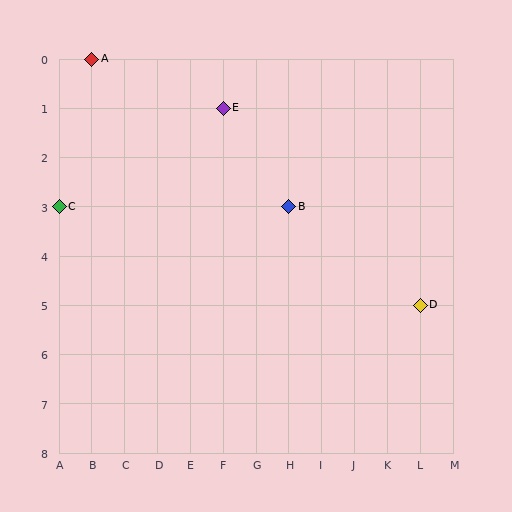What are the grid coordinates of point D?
Point D is at grid coordinates (L, 5).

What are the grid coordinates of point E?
Point E is at grid coordinates (F, 1).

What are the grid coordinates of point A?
Point A is at grid coordinates (B, 0).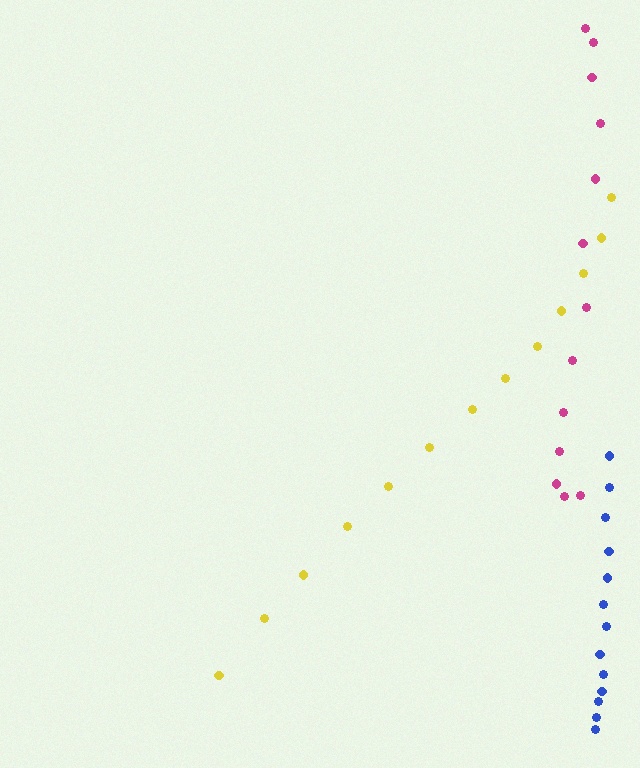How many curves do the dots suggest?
There are 3 distinct paths.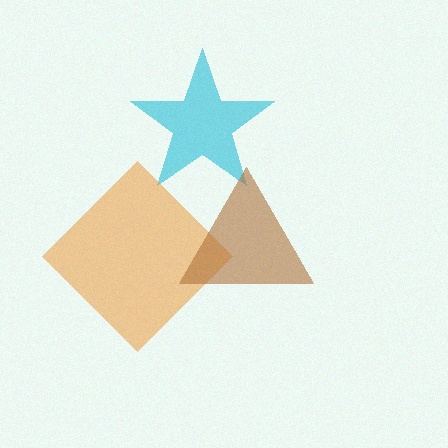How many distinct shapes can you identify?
There are 3 distinct shapes: a cyan star, an orange diamond, a brown triangle.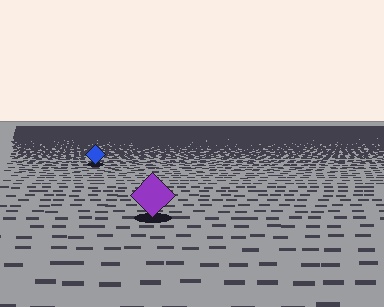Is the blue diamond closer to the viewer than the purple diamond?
No. The purple diamond is closer — you can tell from the texture gradient: the ground texture is coarser near it.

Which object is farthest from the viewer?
The blue diamond is farthest from the viewer. It appears smaller and the ground texture around it is denser.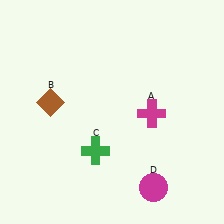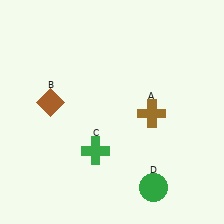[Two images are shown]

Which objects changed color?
A changed from magenta to brown. D changed from magenta to green.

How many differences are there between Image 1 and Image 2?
There are 2 differences between the two images.